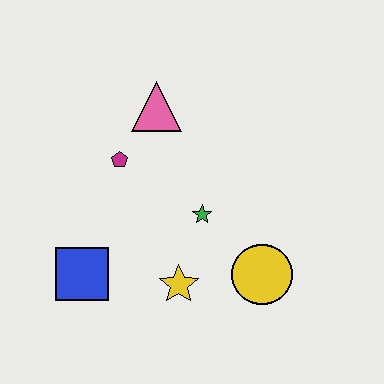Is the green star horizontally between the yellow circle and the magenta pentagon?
Yes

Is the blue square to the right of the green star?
No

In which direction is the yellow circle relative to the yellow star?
The yellow circle is to the right of the yellow star.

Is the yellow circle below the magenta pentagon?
Yes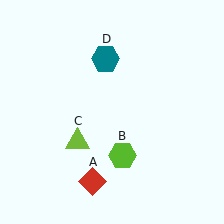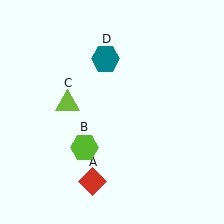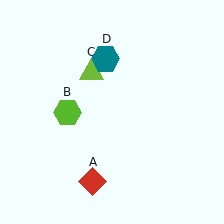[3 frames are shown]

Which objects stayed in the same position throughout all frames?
Red diamond (object A) and teal hexagon (object D) remained stationary.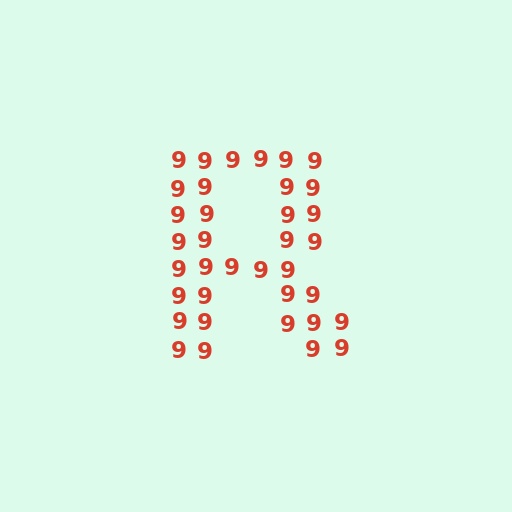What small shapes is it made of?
It is made of small digit 9's.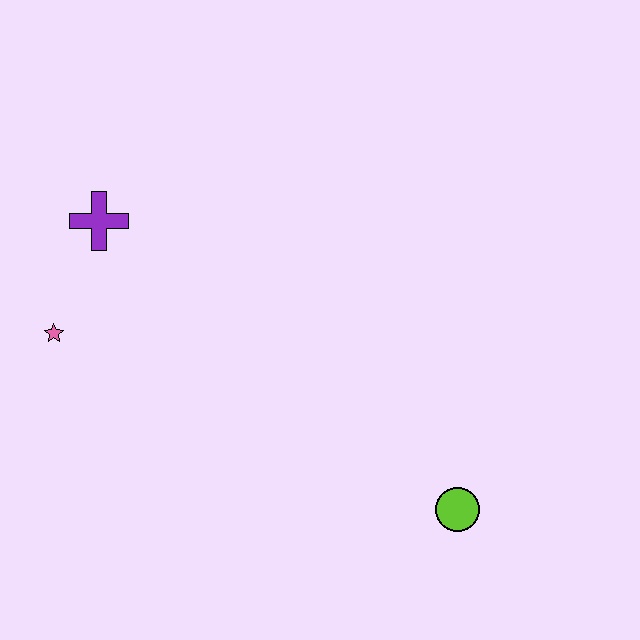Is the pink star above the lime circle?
Yes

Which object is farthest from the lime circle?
The purple cross is farthest from the lime circle.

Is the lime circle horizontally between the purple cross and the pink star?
No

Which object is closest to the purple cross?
The pink star is closest to the purple cross.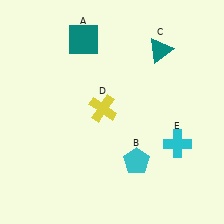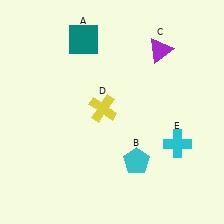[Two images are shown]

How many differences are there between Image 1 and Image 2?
There is 1 difference between the two images.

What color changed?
The triangle (C) changed from teal in Image 1 to purple in Image 2.